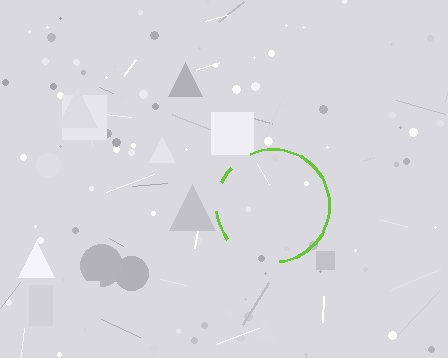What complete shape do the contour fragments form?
The contour fragments form a circle.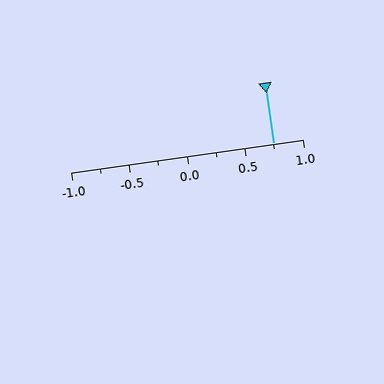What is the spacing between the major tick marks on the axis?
The major ticks are spaced 0.5 apart.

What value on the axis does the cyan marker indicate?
The marker indicates approximately 0.75.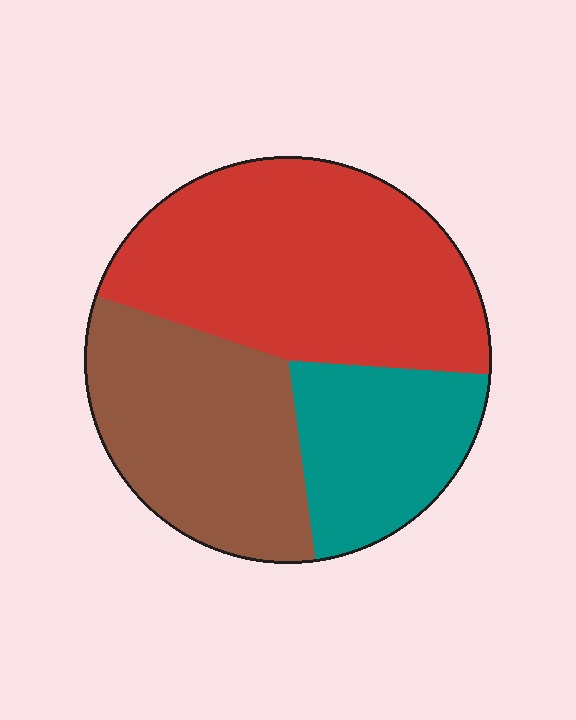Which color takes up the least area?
Teal, at roughly 20%.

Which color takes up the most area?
Red, at roughly 45%.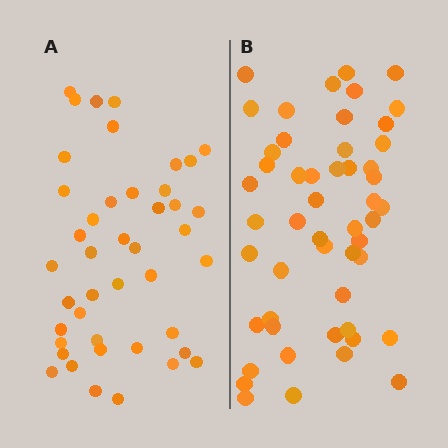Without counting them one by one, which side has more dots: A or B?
Region B (the right region) has more dots.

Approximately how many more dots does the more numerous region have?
Region B has roughly 8 or so more dots than region A.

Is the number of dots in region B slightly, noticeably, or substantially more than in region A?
Region B has only slightly more — the two regions are fairly close. The ratio is roughly 1.2 to 1.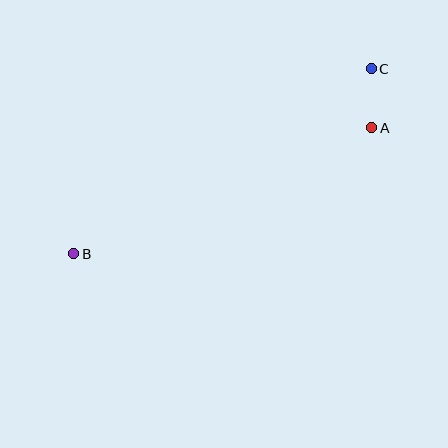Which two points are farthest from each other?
Points B and C are farthest from each other.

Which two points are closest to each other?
Points A and C are closest to each other.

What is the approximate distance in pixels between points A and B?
The distance between A and B is approximately 324 pixels.